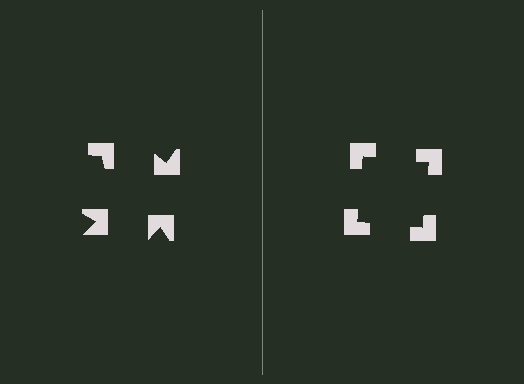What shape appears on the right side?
An illusory square.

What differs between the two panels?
The notched squares are positioned identically on both sides; only the wedge orientations differ. On the right they align to a square; on the left they are misaligned.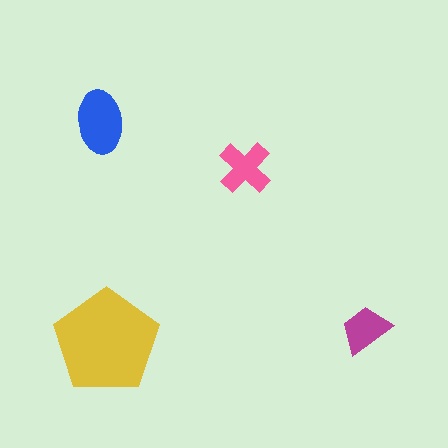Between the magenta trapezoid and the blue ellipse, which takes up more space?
The blue ellipse.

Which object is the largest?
The yellow pentagon.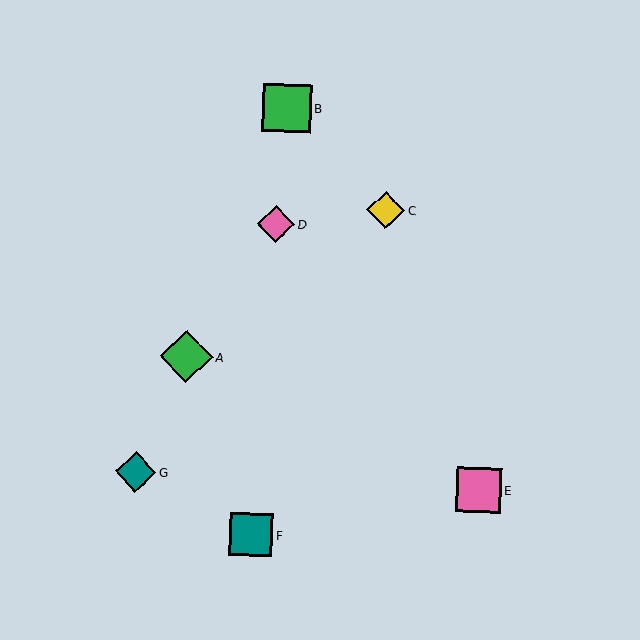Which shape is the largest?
The green diamond (labeled A) is the largest.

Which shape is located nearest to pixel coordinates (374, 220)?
The yellow diamond (labeled C) at (386, 210) is nearest to that location.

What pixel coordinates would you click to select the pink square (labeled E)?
Click at (479, 490) to select the pink square E.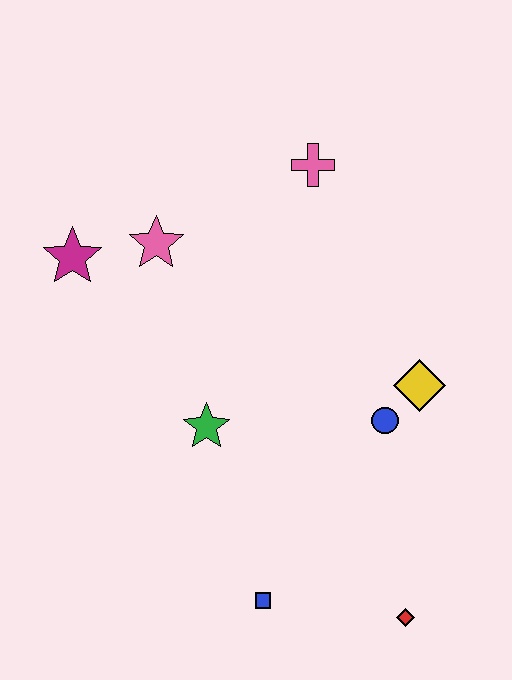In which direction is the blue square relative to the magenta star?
The blue square is below the magenta star.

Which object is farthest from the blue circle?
The magenta star is farthest from the blue circle.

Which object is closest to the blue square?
The red diamond is closest to the blue square.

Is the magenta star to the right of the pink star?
No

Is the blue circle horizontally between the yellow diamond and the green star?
Yes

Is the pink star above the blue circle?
Yes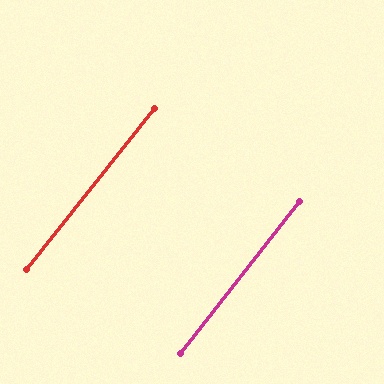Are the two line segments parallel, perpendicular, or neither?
Parallel — their directions differ by only 0.5°.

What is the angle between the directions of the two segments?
Approximately 0 degrees.